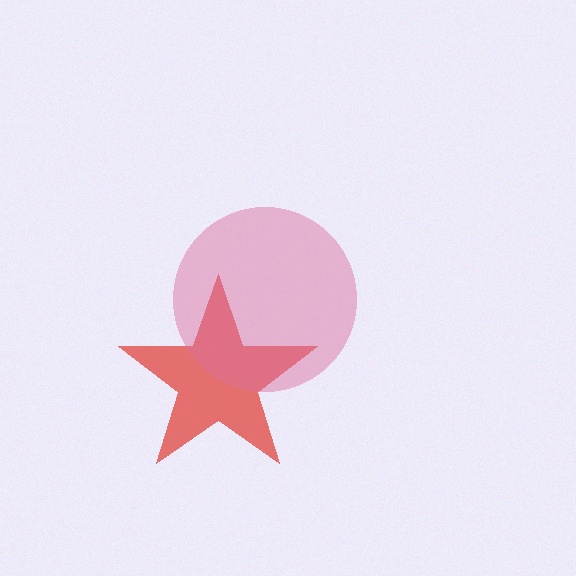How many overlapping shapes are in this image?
There are 2 overlapping shapes in the image.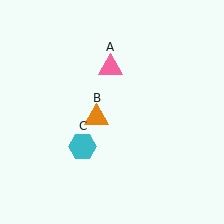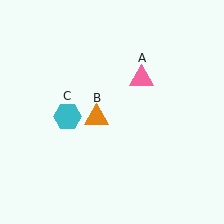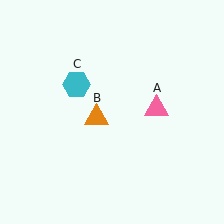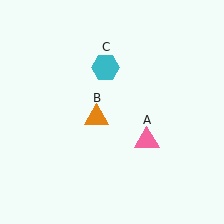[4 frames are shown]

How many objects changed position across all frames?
2 objects changed position: pink triangle (object A), cyan hexagon (object C).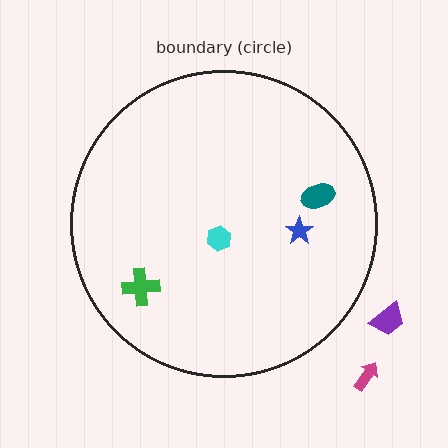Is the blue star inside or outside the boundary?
Inside.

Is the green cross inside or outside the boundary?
Inside.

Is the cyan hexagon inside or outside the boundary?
Inside.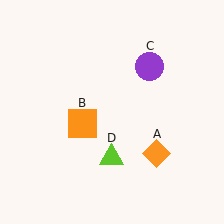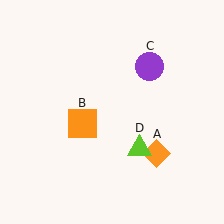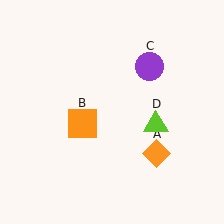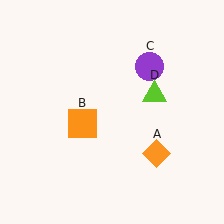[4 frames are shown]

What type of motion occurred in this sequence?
The lime triangle (object D) rotated counterclockwise around the center of the scene.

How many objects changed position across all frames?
1 object changed position: lime triangle (object D).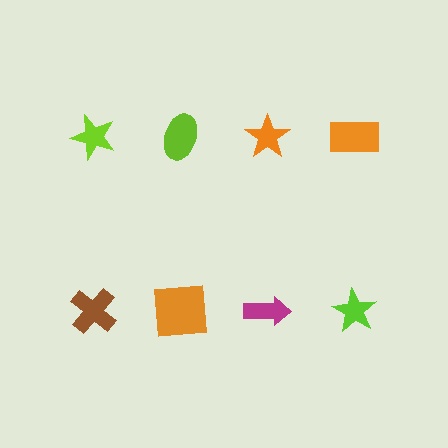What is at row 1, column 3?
An orange star.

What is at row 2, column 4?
A lime star.